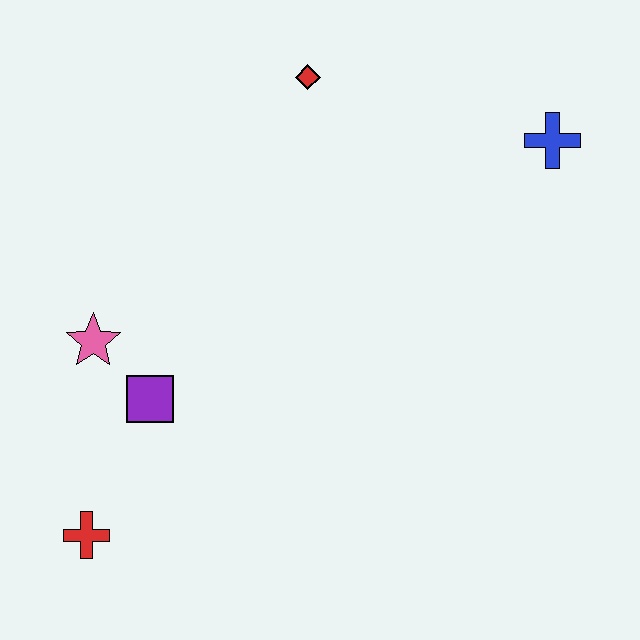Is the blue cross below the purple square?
No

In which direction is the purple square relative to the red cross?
The purple square is above the red cross.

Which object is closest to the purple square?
The pink star is closest to the purple square.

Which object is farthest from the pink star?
The blue cross is farthest from the pink star.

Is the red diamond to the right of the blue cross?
No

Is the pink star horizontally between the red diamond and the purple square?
No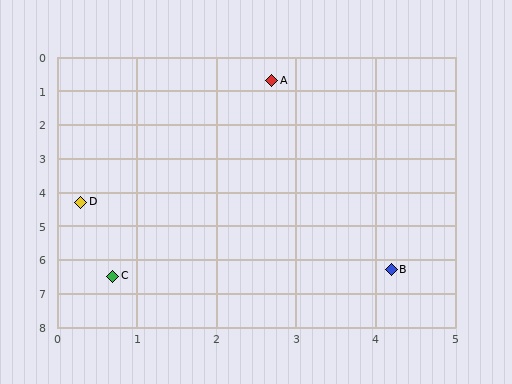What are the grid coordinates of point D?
Point D is at approximately (0.3, 4.3).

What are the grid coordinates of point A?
Point A is at approximately (2.7, 0.7).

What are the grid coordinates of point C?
Point C is at approximately (0.7, 6.5).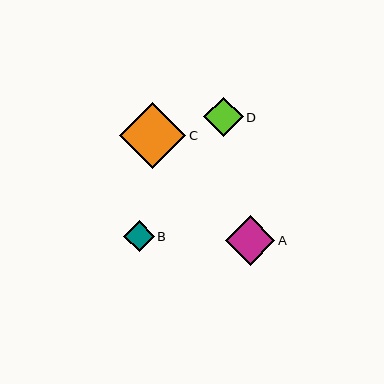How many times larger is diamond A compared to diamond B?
Diamond A is approximately 1.6 times the size of diamond B.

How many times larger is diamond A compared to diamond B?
Diamond A is approximately 1.6 times the size of diamond B.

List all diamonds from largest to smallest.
From largest to smallest: C, A, D, B.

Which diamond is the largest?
Diamond C is the largest with a size of approximately 66 pixels.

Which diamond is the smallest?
Diamond B is the smallest with a size of approximately 31 pixels.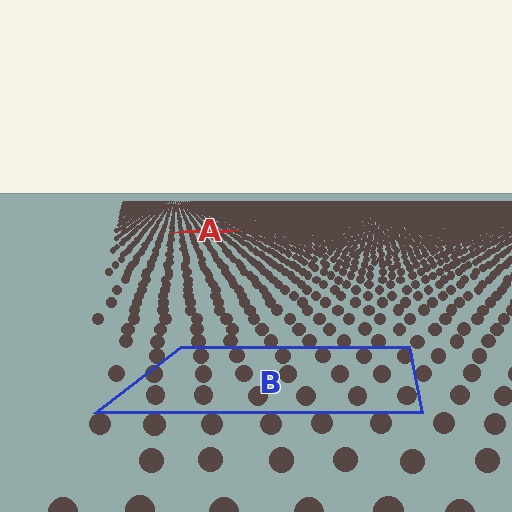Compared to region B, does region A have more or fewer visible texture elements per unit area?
Region A has more texture elements per unit area — they are packed more densely because it is farther away.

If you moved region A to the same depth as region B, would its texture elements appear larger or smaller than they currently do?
They would appear larger. At a closer depth, the same texture elements are projected at a bigger on-screen size.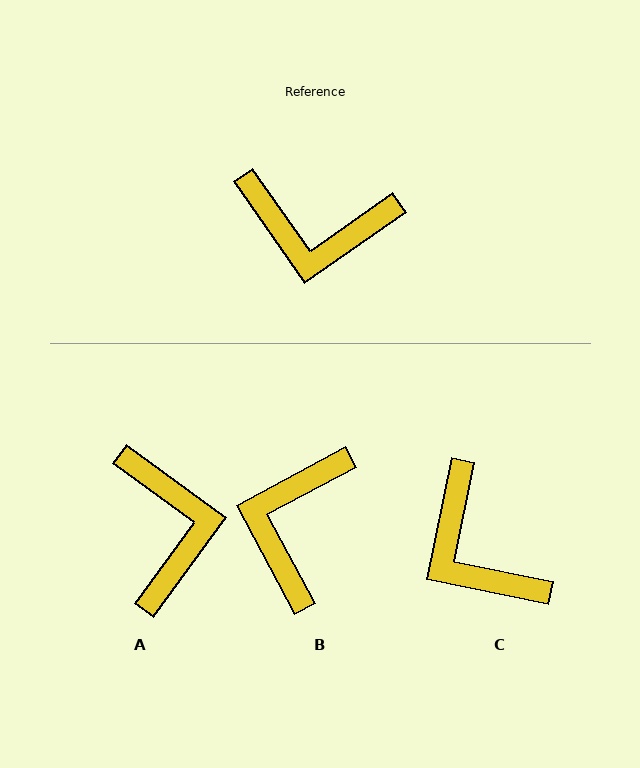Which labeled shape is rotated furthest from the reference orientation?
A, about 109 degrees away.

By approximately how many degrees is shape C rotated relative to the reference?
Approximately 46 degrees clockwise.